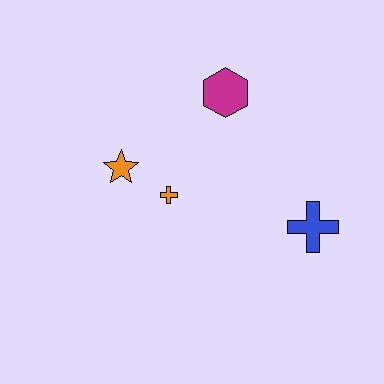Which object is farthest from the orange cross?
The blue cross is farthest from the orange cross.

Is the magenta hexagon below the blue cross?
No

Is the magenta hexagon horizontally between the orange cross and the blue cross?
Yes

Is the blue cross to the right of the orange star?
Yes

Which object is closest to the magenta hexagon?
The orange cross is closest to the magenta hexagon.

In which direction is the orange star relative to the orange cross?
The orange star is to the left of the orange cross.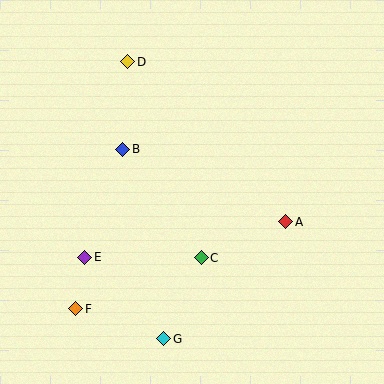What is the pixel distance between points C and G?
The distance between C and G is 89 pixels.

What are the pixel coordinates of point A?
Point A is at (286, 222).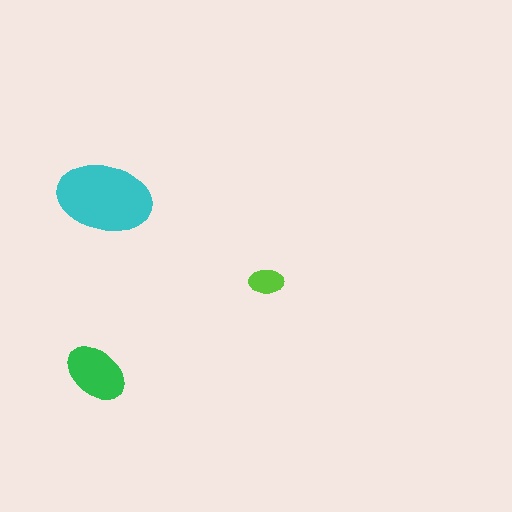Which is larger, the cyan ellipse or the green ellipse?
The cyan one.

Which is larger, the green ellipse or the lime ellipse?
The green one.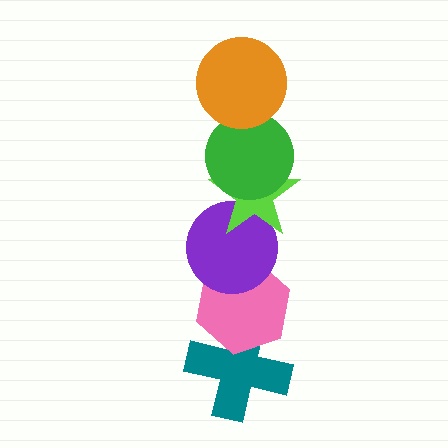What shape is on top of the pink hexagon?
The purple circle is on top of the pink hexagon.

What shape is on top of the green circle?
The orange circle is on top of the green circle.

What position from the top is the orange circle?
The orange circle is 1st from the top.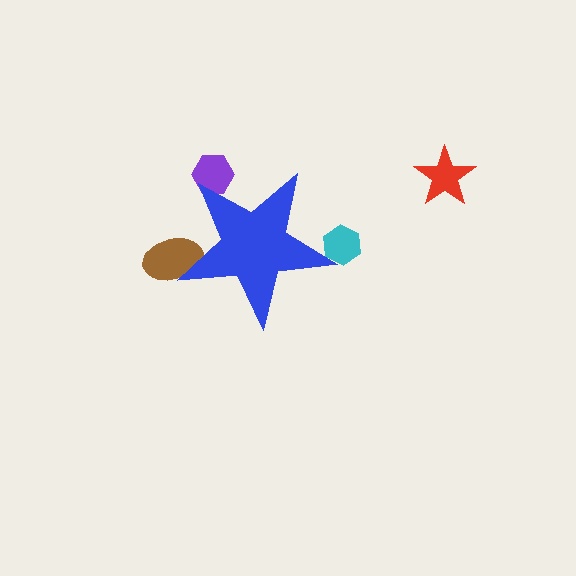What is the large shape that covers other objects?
A blue star.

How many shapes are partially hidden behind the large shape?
3 shapes are partially hidden.